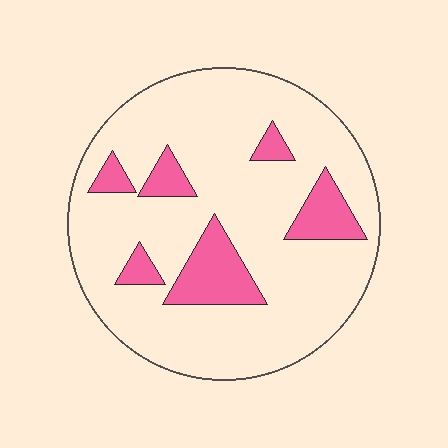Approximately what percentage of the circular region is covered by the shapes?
Approximately 15%.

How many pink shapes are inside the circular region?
6.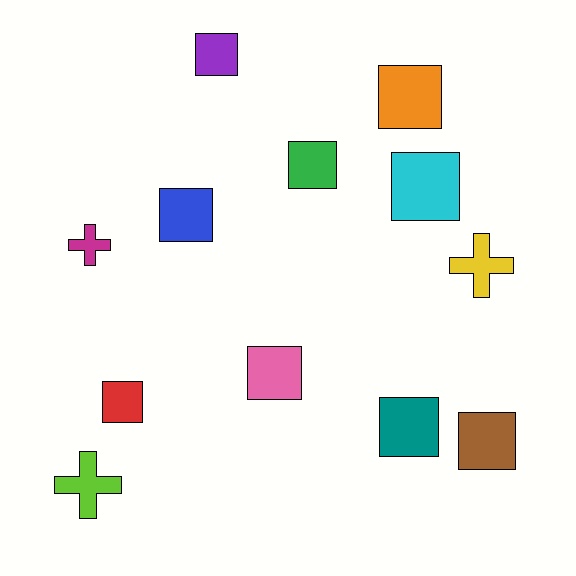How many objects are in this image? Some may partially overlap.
There are 12 objects.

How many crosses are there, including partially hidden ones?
There are 3 crosses.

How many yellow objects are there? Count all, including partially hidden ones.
There is 1 yellow object.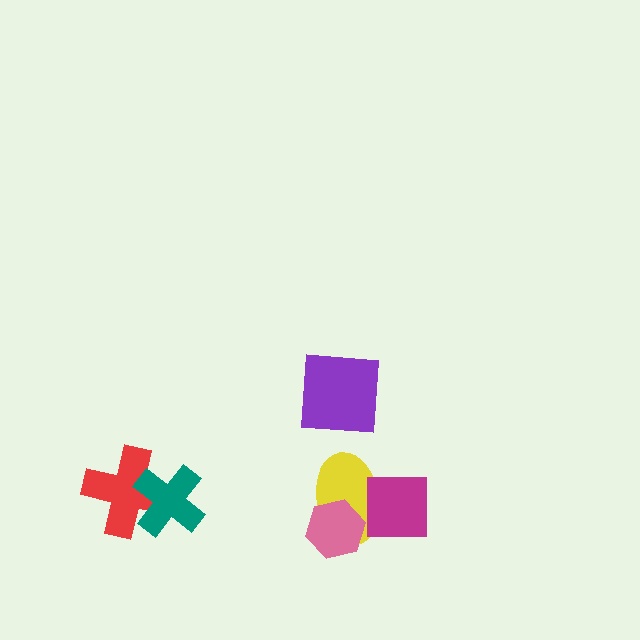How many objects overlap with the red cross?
1 object overlaps with the red cross.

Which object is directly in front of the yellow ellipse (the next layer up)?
The pink hexagon is directly in front of the yellow ellipse.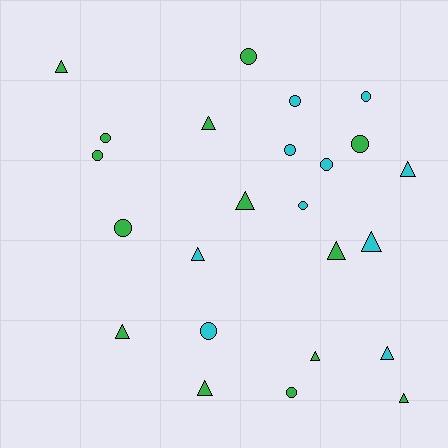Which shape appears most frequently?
Circle, with 12 objects.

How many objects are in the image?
There are 24 objects.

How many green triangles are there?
There are 8 green triangles.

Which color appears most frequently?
Green, with 14 objects.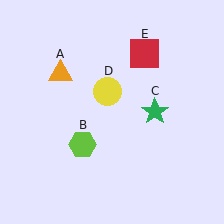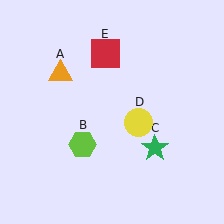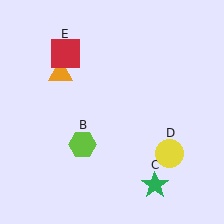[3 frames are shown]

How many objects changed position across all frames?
3 objects changed position: green star (object C), yellow circle (object D), red square (object E).